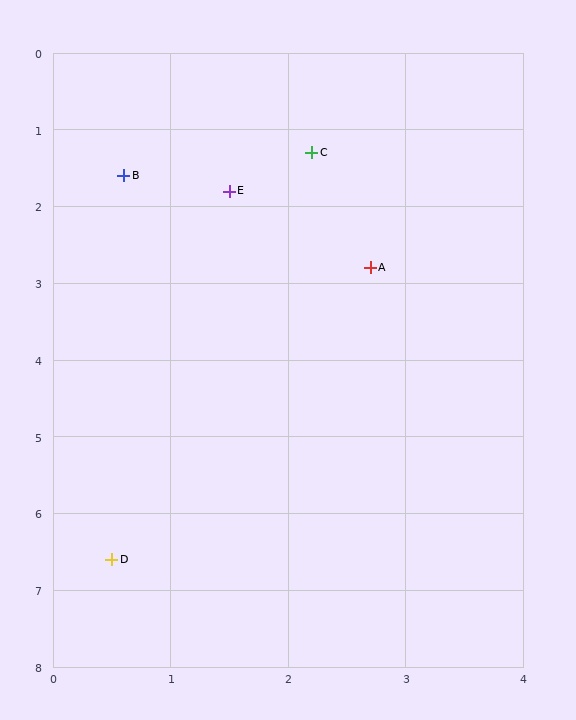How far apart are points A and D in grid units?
Points A and D are about 4.4 grid units apart.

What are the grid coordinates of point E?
Point E is at approximately (1.5, 1.8).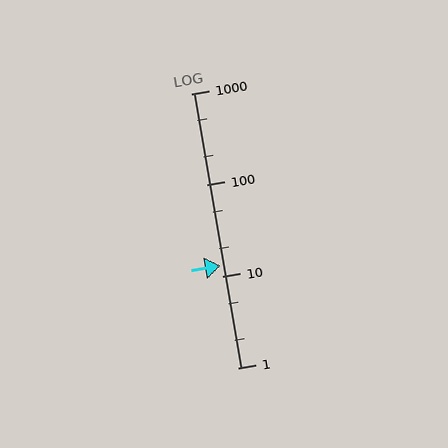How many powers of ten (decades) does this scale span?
The scale spans 3 decades, from 1 to 1000.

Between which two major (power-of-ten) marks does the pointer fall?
The pointer is between 10 and 100.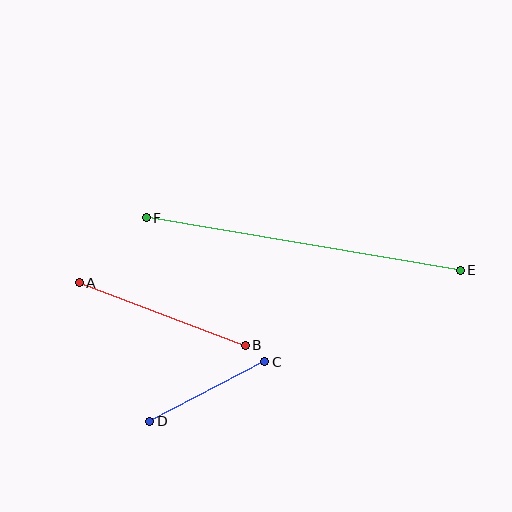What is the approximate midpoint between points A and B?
The midpoint is at approximately (162, 314) pixels.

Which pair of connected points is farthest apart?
Points E and F are farthest apart.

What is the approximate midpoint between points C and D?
The midpoint is at approximately (207, 392) pixels.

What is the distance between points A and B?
The distance is approximately 178 pixels.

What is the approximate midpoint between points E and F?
The midpoint is at approximately (303, 244) pixels.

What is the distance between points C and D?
The distance is approximately 129 pixels.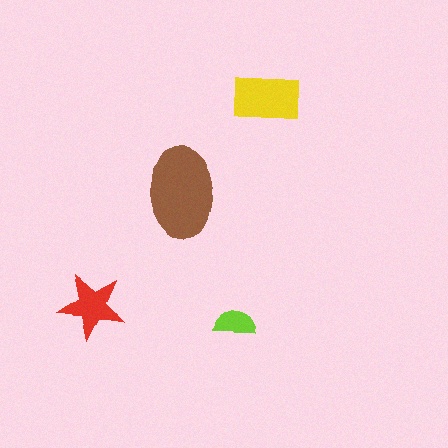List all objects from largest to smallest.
The brown ellipse, the yellow rectangle, the red star, the lime semicircle.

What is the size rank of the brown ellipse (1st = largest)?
1st.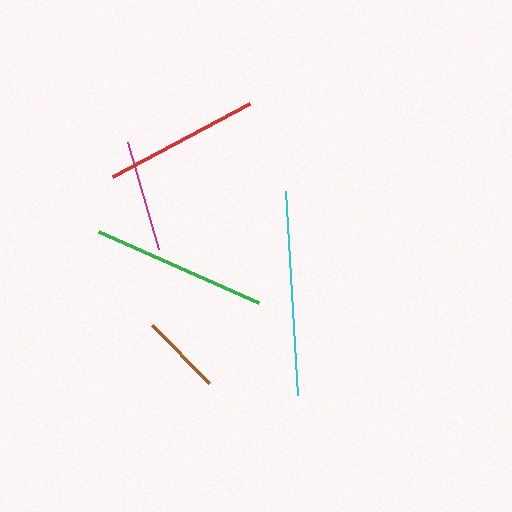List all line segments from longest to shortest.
From longest to shortest: cyan, green, red, magenta, brown.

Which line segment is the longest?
The cyan line is the longest at approximately 204 pixels.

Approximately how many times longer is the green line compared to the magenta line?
The green line is approximately 1.6 times the length of the magenta line.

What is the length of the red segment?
The red segment is approximately 155 pixels long.